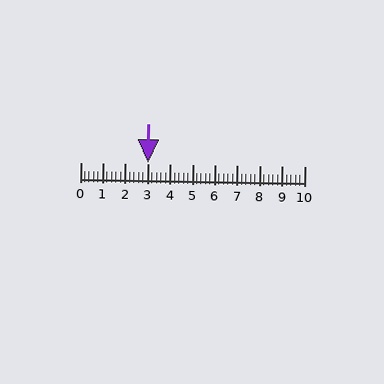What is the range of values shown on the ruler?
The ruler shows values from 0 to 10.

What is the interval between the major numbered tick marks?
The major tick marks are spaced 1 units apart.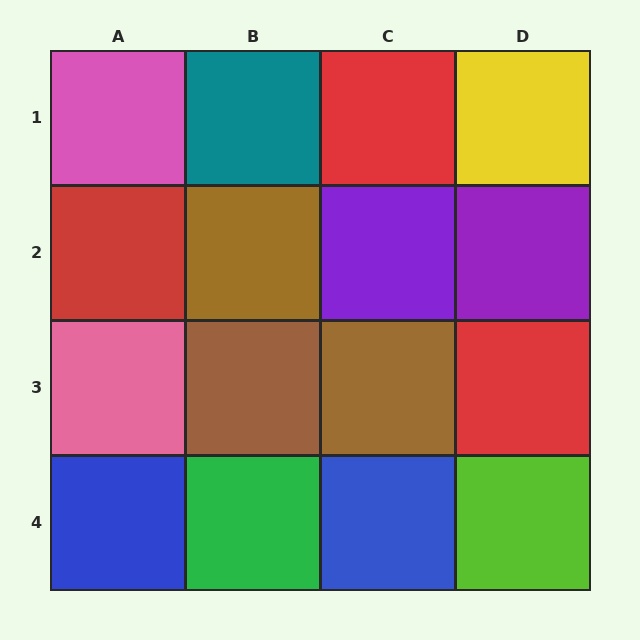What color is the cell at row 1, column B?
Teal.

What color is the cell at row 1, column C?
Red.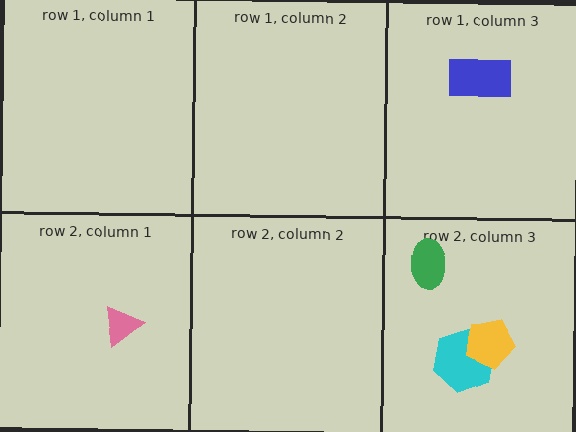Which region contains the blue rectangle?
The row 1, column 3 region.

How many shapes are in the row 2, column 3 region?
3.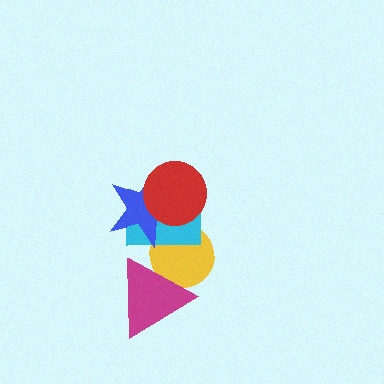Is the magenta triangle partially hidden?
No, no other shape covers it.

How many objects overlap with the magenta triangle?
1 object overlaps with the magenta triangle.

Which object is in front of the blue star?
The red circle is in front of the blue star.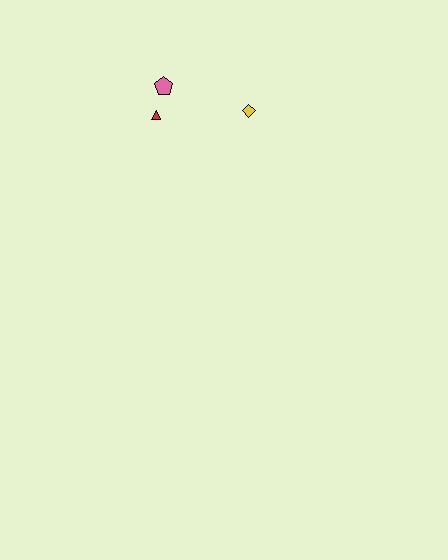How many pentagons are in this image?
There is 1 pentagon.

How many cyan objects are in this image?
There are no cyan objects.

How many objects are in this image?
There are 3 objects.